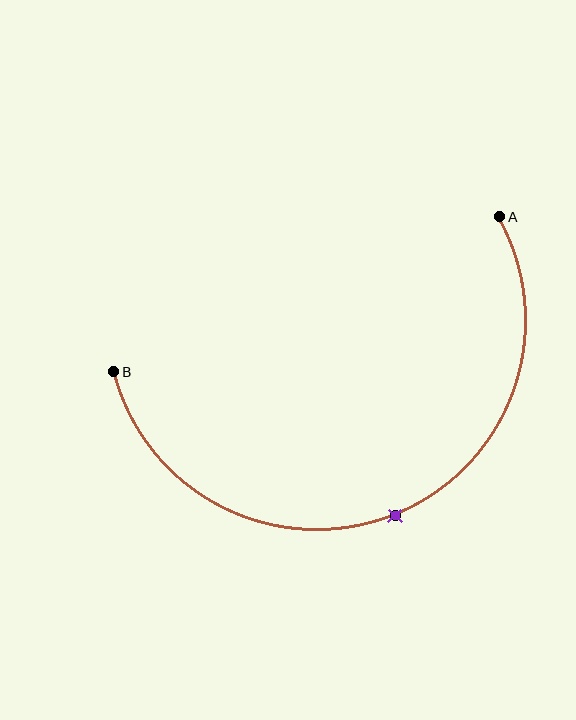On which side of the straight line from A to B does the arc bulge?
The arc bulges below the straight line connecting A and B.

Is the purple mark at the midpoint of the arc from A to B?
Yes. The purple mark lies on the arc at equal arc-length from both A and B — it is the arc midpoint.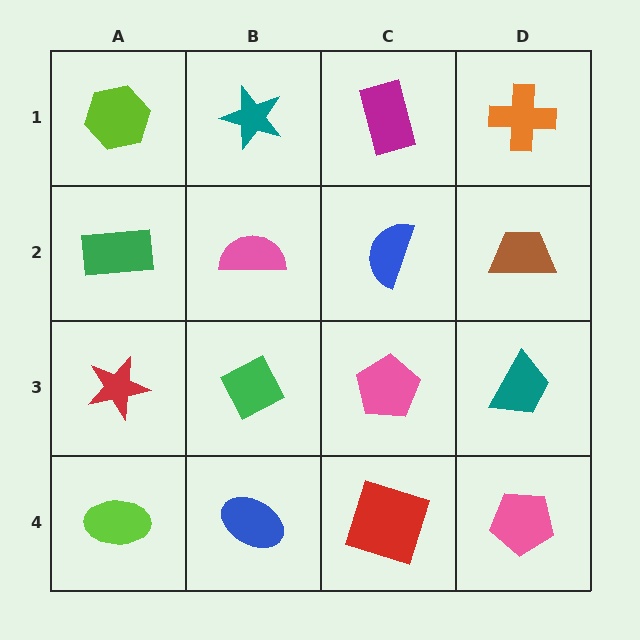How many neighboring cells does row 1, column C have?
3.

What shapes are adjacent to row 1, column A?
A green rectangle (row 2, column A), a teal star (row 1, column B).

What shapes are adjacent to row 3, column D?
A brown trapezoid (row 2, column D), a pink pentagon (row 4, column D), a pink pentagon (row 3, column C).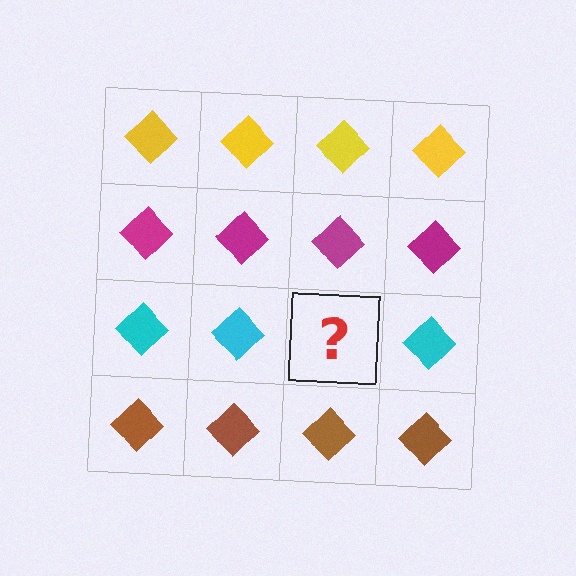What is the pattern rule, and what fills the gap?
The rule is that each row has a consistent color. The gap should be filled with a cyan diamond.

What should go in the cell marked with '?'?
The missing cell should contain a cyan diamond.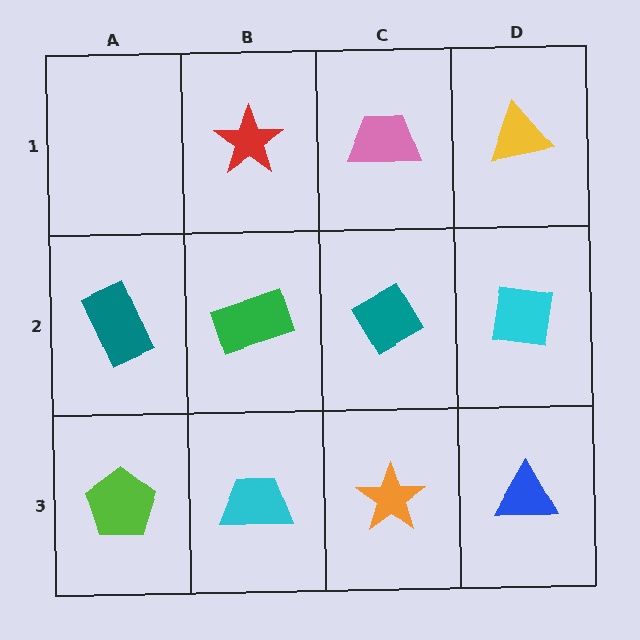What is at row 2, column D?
A cyan square.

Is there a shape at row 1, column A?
No, that cell is empty.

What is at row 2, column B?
A green rectangle.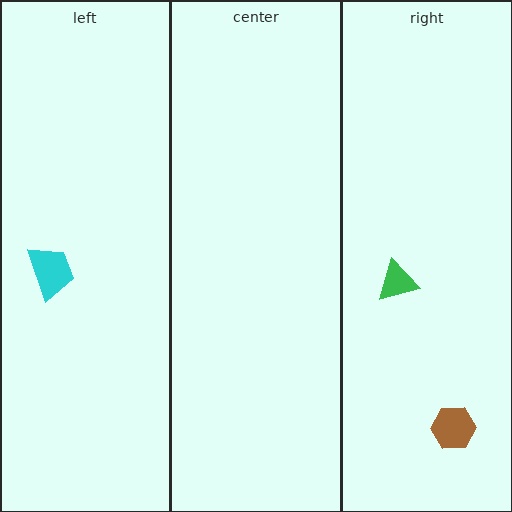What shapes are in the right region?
The green triangle, the brown hexagon.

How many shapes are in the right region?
2.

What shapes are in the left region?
The cyan trapezoid.